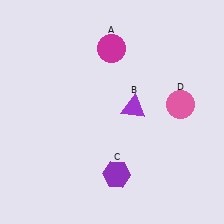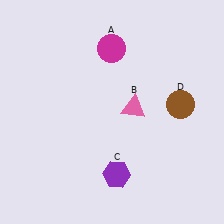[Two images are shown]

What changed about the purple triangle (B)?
In Image 1, B is purple. In Image 2, it changed to pink.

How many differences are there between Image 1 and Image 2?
There are 2 differences between the two images.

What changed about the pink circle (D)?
In Image 1, D is pink. In Image 2, it changed to brown.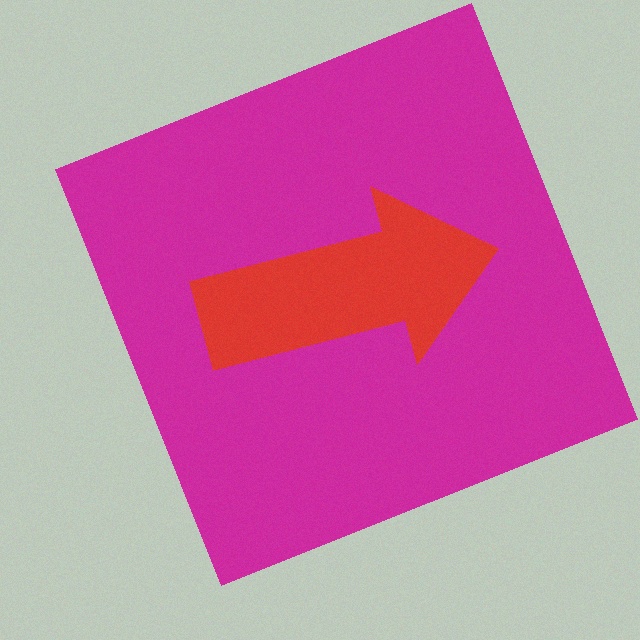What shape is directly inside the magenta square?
The red arrow.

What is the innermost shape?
The red arrow.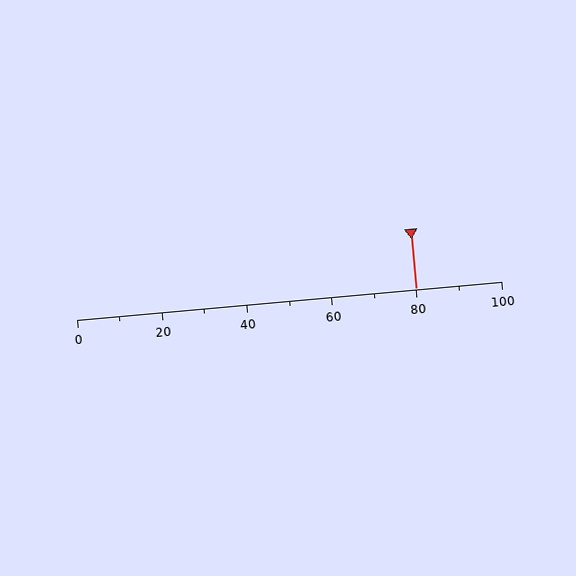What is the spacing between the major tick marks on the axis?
The major ticks are spaced 20 apart.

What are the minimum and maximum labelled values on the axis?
The axis runs from 0 to 100.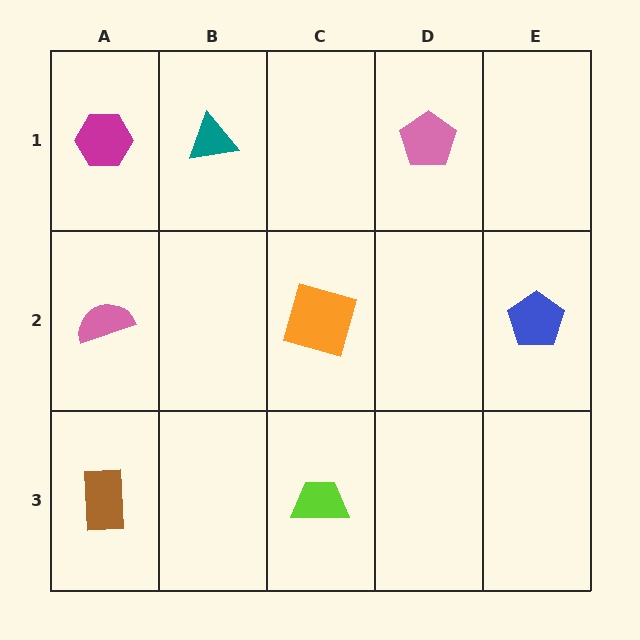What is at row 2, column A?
A pink semicircle.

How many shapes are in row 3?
2 shapes.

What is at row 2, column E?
A blue pentagon.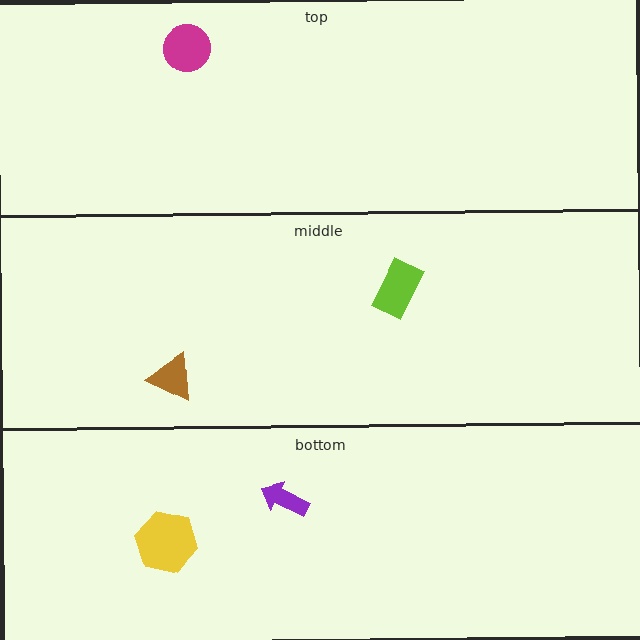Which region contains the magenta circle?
The top region.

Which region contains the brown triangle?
The middle region.